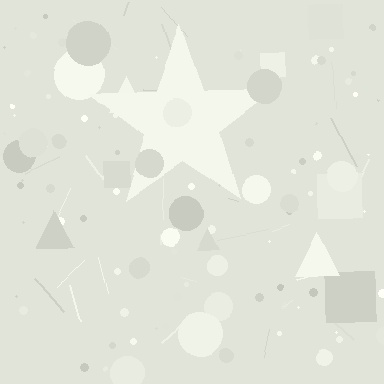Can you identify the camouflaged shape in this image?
The camouflaged shape is a star.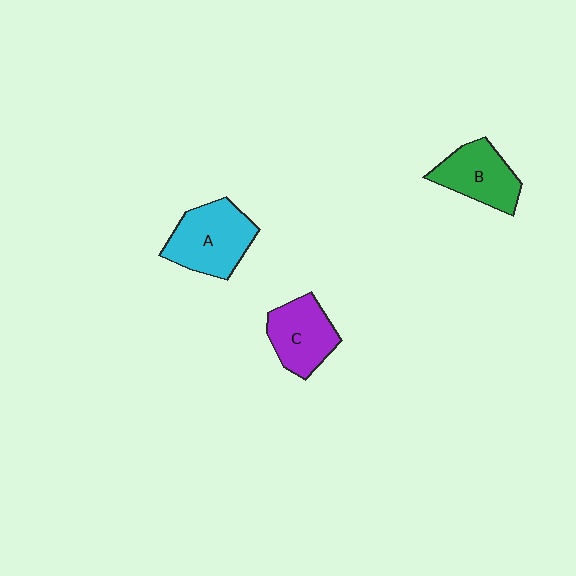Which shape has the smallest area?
Shape C (purple).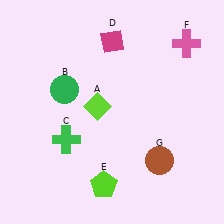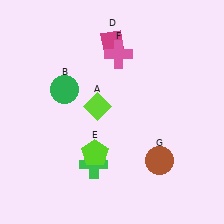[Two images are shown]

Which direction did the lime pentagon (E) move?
The lime pentagon (E) moved up.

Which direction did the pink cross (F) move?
The pink cross (F) moved left.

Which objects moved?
The objects that moved are: the green cross (C), the lime pentagon (E), the pink cross (F).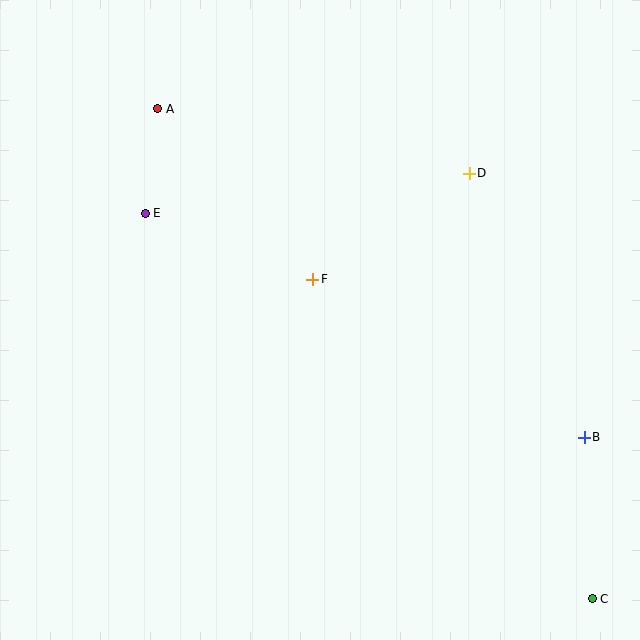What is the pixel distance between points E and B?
The distance between E and B is 493 pixels.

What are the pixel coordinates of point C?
Point C is at (592, 599).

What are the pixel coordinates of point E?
Point E is at (145, 213).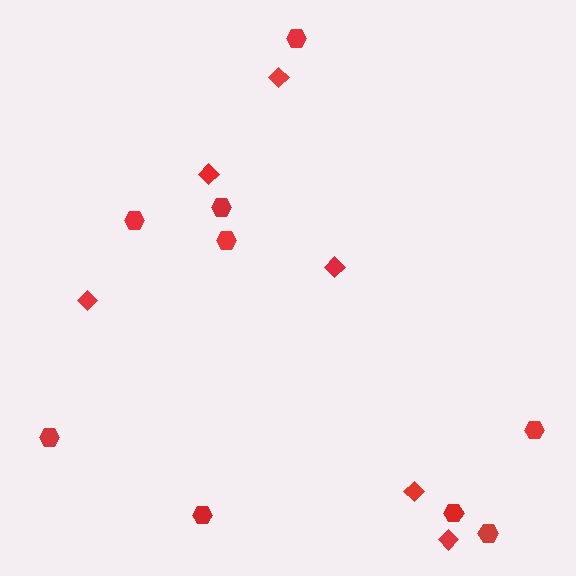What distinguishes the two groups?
There are 2 groups: one group of diamonds (6) and one group of hexagons (9).